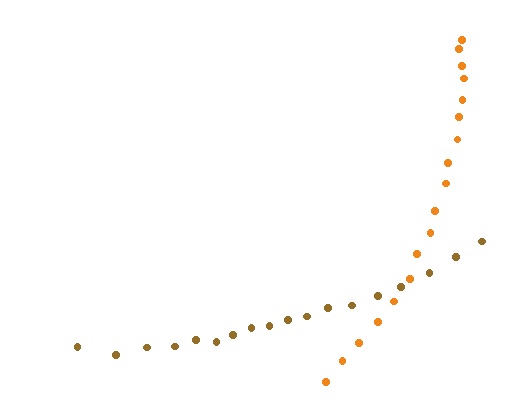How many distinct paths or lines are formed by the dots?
There are 2 distinct paths.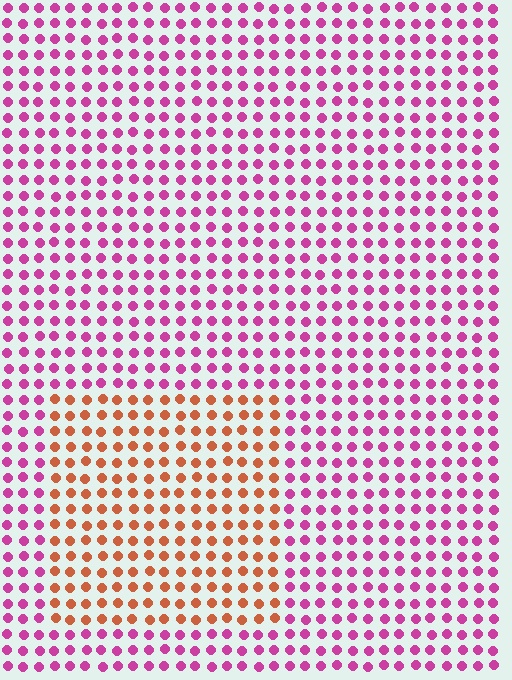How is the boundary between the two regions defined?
The boundary is defined purely by a slight shift in hue (about 56 degrees). Spacing, size, and orientation are identical on both sides.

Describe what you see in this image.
The image is filled with small magenta elements in a uniform arrangement. A rectangle-shaped region is visible where the elements are tinted to a slightly different hue, forming a subtle color boundary.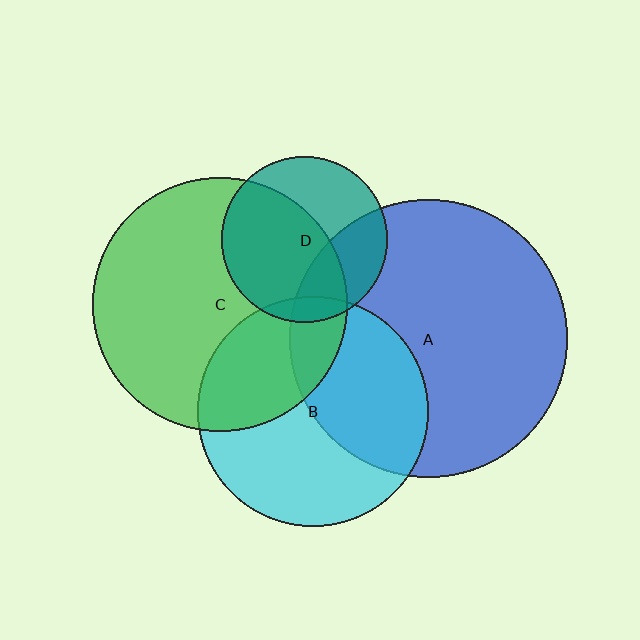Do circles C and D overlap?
Yes.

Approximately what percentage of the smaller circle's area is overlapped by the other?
Approximately 60%.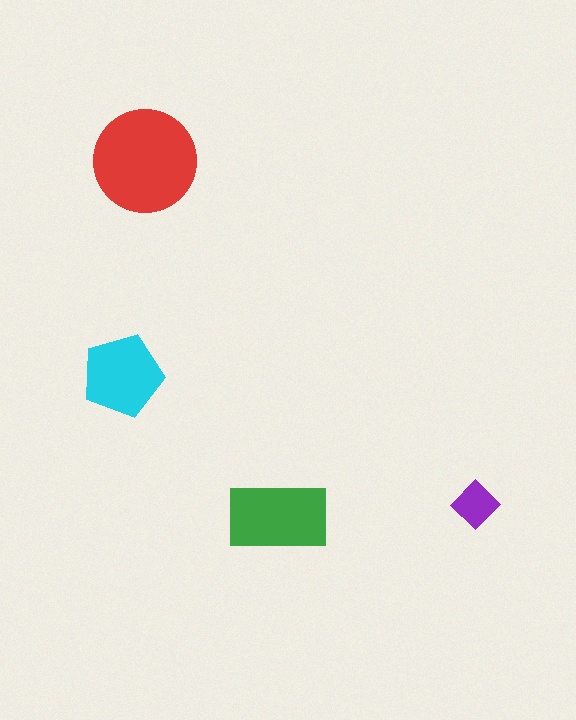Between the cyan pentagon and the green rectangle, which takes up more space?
The green rectangle.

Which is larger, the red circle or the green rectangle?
The red circle.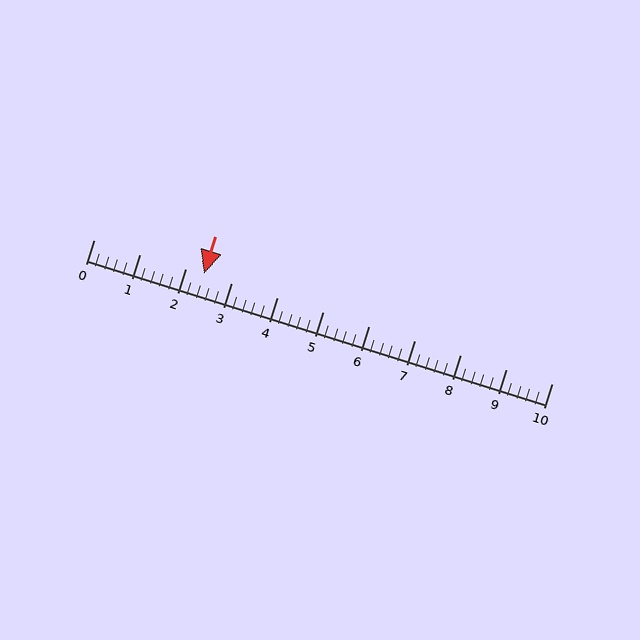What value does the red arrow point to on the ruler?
The red arrow points to approximately 2.4.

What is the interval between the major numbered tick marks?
The major tick marks are spaced 1 units apart.